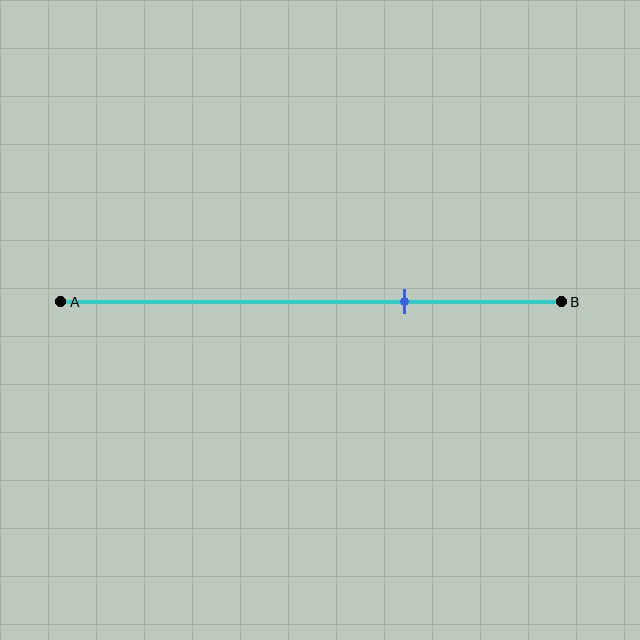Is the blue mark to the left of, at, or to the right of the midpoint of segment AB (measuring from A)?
The blue mark is to the right of the midpoint of segment AB.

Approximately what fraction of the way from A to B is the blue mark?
The blue mark is approximately 70% of the way from A to B.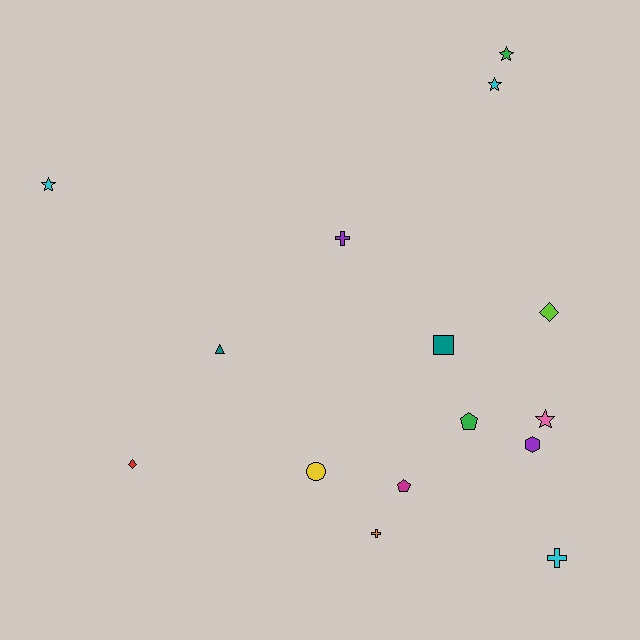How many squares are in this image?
There is 1 square.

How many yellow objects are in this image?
There is 1 yellow object.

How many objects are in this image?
There are 15 objects.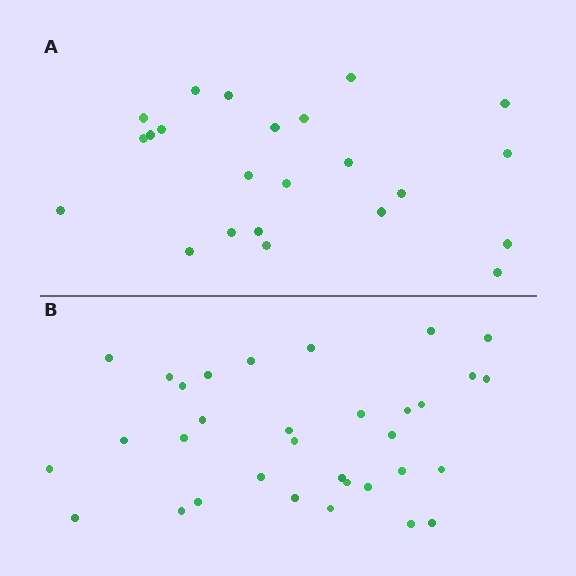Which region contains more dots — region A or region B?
Region B (the bottom region) has more dots.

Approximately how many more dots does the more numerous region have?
Region B has roughly 10 or so more dots than region A.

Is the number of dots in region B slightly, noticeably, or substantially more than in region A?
Region B has noticeably more, but not dramatically so. The ratio is roughly 1.4 to 1.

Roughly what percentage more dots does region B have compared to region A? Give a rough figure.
About 45% more.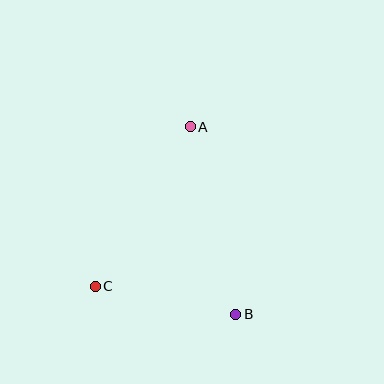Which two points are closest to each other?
Points B and C are closest to each other.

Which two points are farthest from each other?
Points A and B are farthest from each other.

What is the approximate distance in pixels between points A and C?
The distance between A and C is approximately 186 pixels.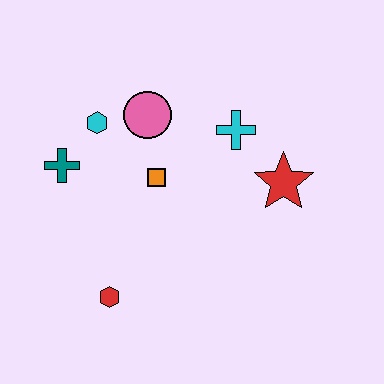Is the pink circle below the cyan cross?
No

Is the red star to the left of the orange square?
No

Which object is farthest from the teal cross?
The red star is farthest from the teal cross.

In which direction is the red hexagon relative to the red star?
The red hexagon is to the left of the red star.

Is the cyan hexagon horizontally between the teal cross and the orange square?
Yes